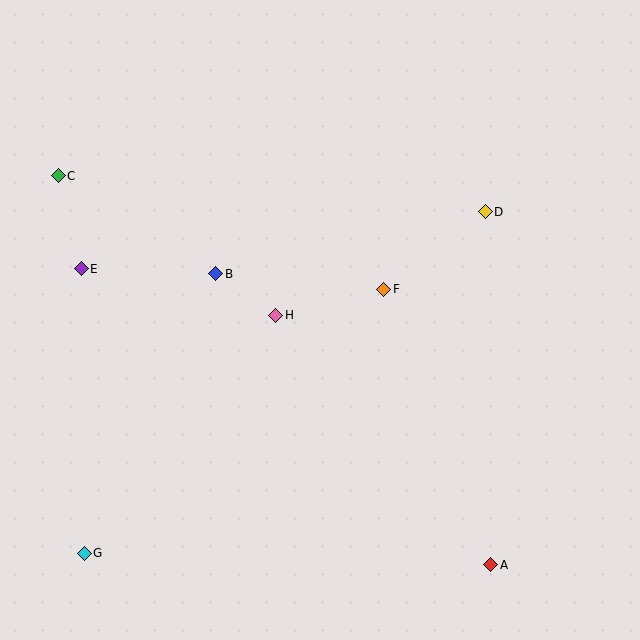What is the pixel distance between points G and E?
The distance between G and E is 285 pixels.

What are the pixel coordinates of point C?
Point C is at (58, 176).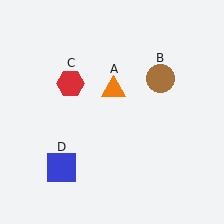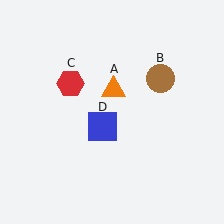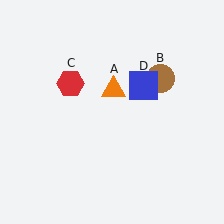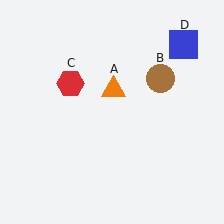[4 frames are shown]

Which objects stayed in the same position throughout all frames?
Orange triangle (object A) and brown circle (object B) and red hexagon (object C) remained stationary.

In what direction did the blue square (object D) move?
The blue square (object D) moved up and to the right.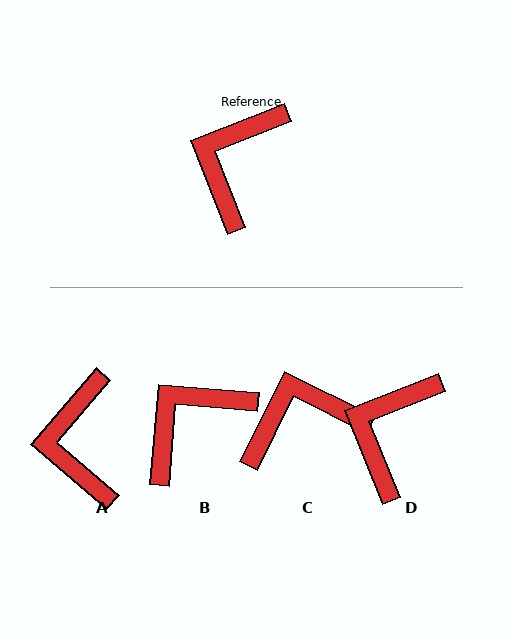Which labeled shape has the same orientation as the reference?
D.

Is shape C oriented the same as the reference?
No, it is off by about 48 degrees.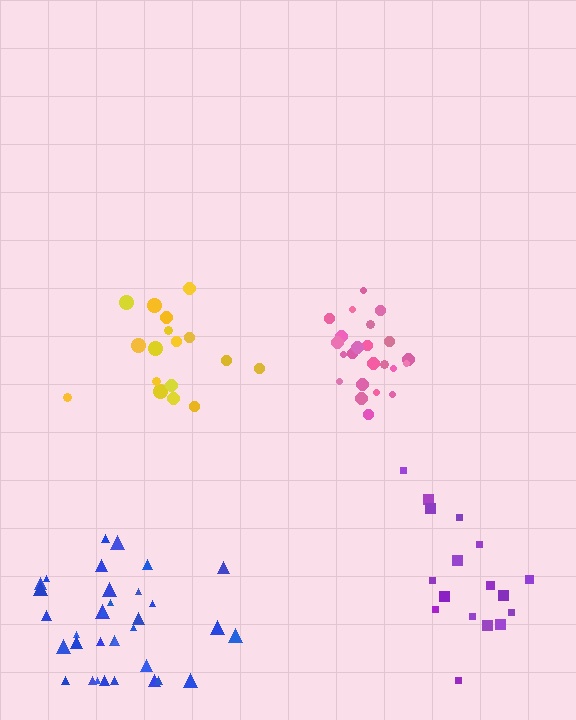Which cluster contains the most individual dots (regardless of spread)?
Blue (34).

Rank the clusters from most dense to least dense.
pink, yellow, blue, purple.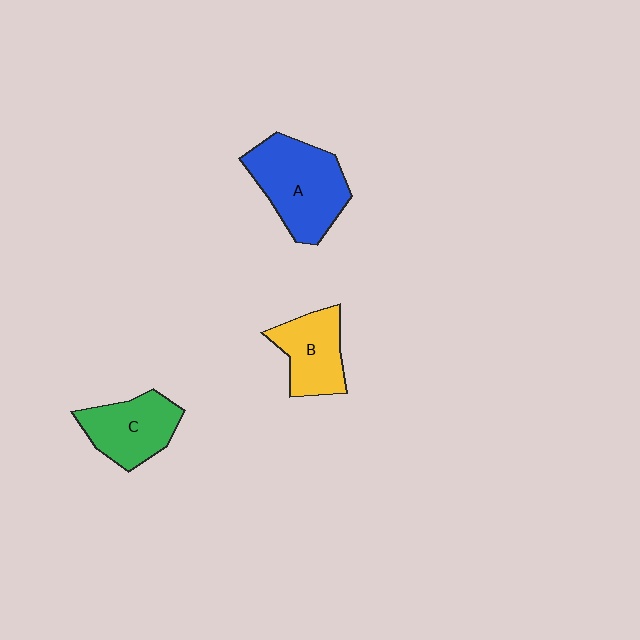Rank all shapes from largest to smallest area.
From largest to smallest: A (blue), C (green), B (yellow).